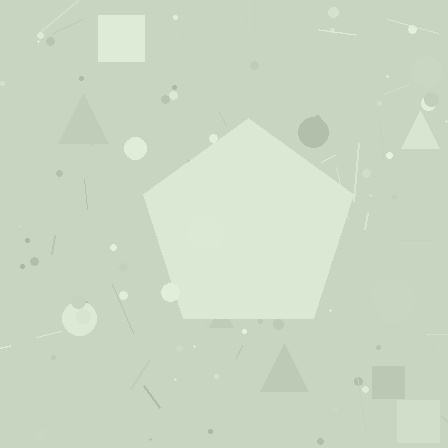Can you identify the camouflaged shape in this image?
The camouflaged shape is a pentagon.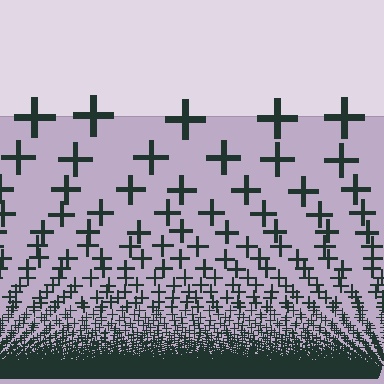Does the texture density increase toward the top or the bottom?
Density increases toward the bottom.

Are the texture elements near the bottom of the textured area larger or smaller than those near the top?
Smaller. The gradient is inverted — elements near the bottom are smaller and denser.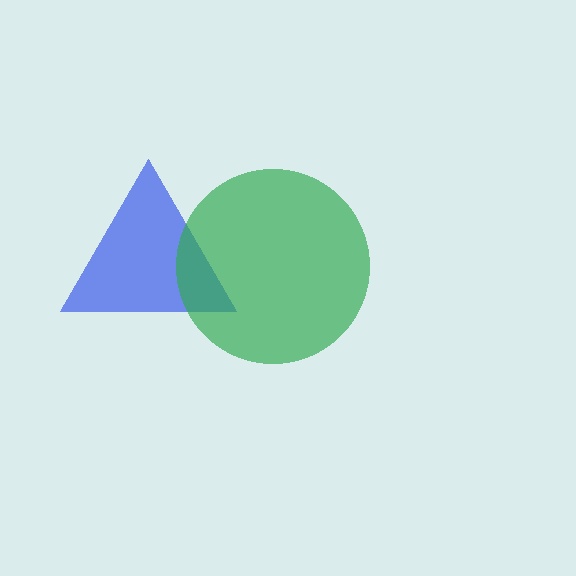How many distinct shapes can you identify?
There are 2 distinct shapes: a blue triangle, a green circle.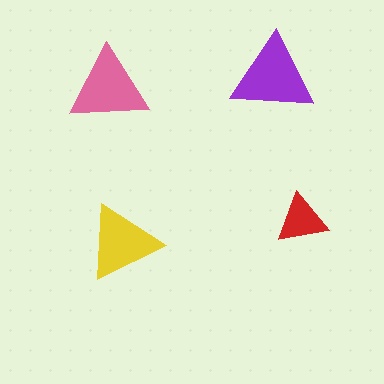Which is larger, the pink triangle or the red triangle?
The pink one.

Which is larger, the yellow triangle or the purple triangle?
The purple one.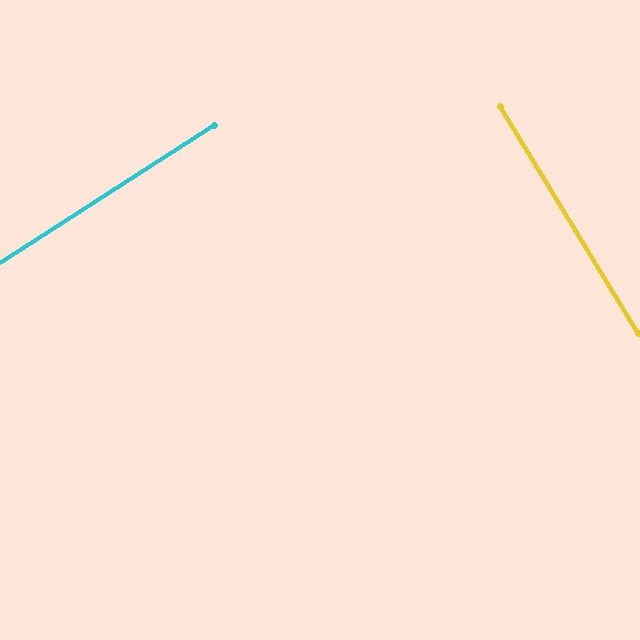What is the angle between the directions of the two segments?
Approximately 89 degrees.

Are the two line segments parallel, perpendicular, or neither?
Perpendicular — they meet at approximately 89°.